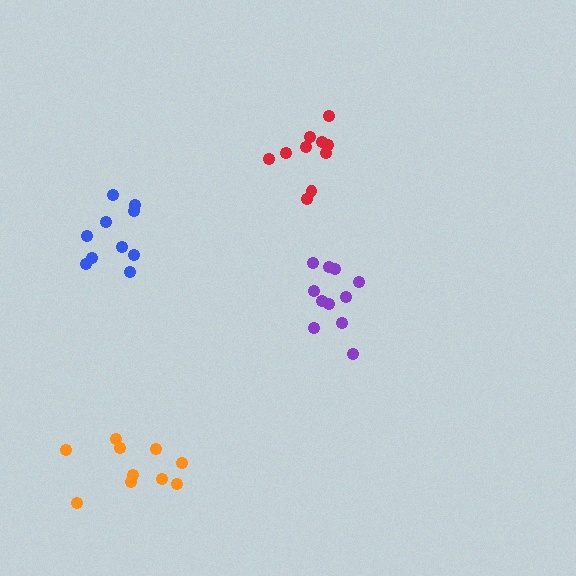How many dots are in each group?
Group 1: 10 dots, Group 2: 10 dots, Group 3: 11 dots, Group 4: 10 dots (41 total).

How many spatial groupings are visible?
There are 4 spatial groupings.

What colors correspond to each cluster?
The clusters are colored: orange, blue, purple, red.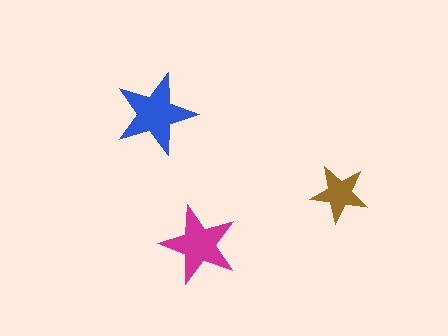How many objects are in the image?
There are 3 objects in the image.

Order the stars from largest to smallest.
the blue one, the magenta one, the brown one.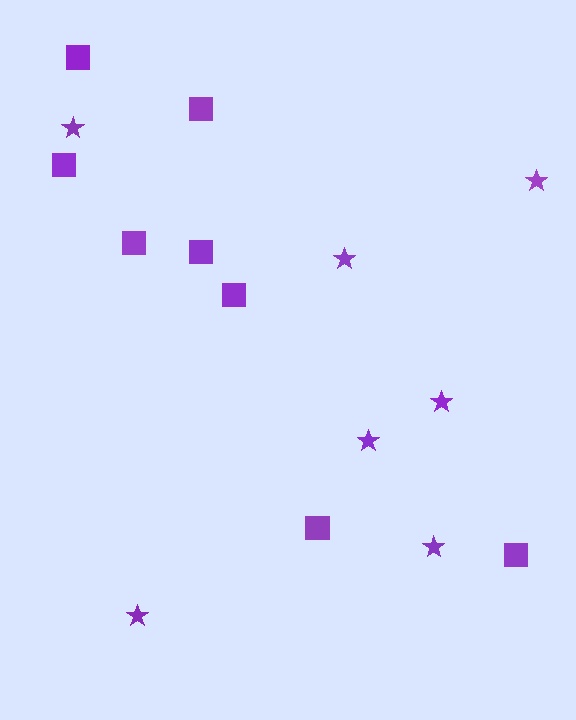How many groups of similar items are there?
There are 2 groups: one group of squares (8) and one group of stars (7).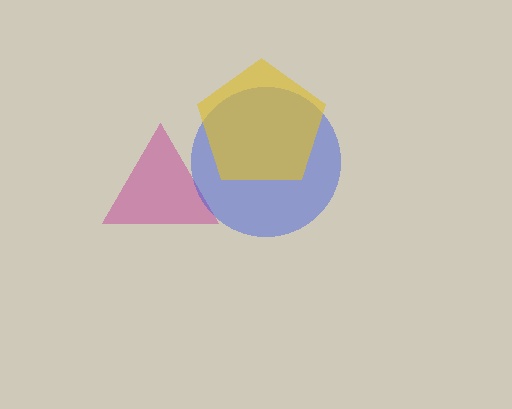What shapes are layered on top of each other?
The layered shapes are: a magenta triangle, a blue circle, a yellow pentagon.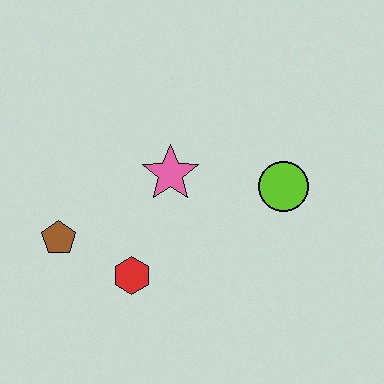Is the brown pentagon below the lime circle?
Yes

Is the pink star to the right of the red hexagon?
Yes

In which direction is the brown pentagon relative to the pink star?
The brown pentagon is to the left of the pink star.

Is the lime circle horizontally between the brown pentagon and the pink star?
No